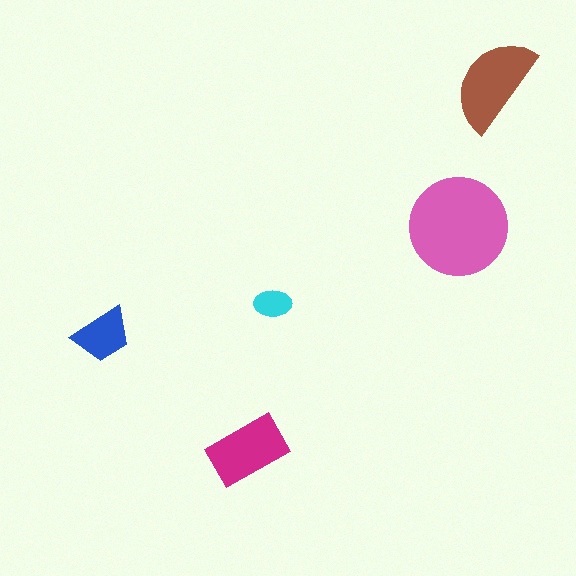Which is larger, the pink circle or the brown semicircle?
The pink circle.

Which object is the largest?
The pink circle.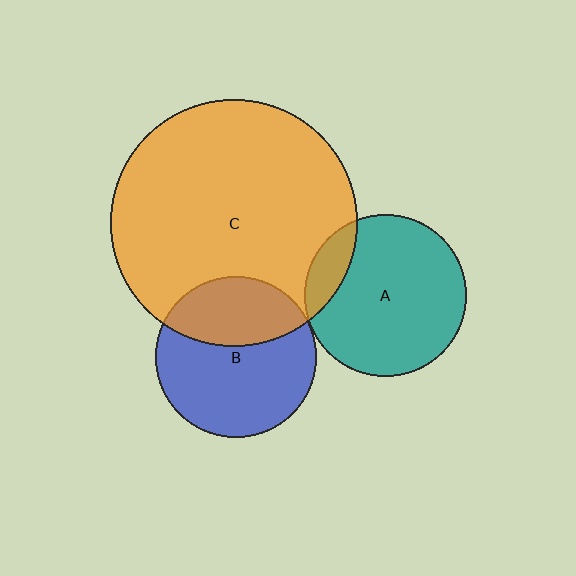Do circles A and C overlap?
Yes.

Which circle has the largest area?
Circle C (orange).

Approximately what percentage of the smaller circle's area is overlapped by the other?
Approximately 15%.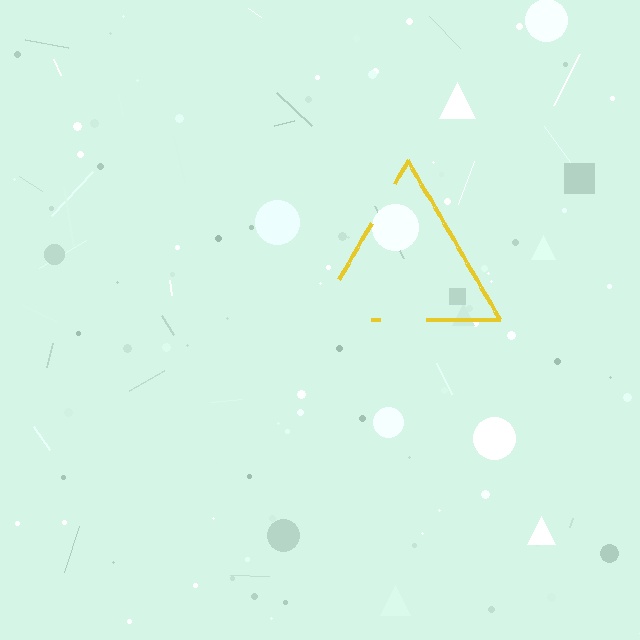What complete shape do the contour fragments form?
The contour fragments form a triangle.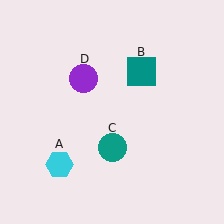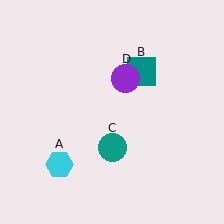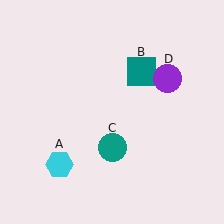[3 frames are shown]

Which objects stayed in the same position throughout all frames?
Cyan hexagon (object A) and teal square (object B) and teal circle (object C) remained stationary.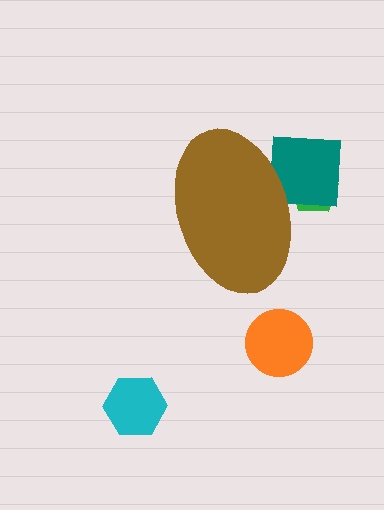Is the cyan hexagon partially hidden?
No, the cyan hexagon is fully visible.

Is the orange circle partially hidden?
No, the orange circle is fully visible.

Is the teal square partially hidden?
Yes, the teal square is partially hidden behind the brown ellipse.